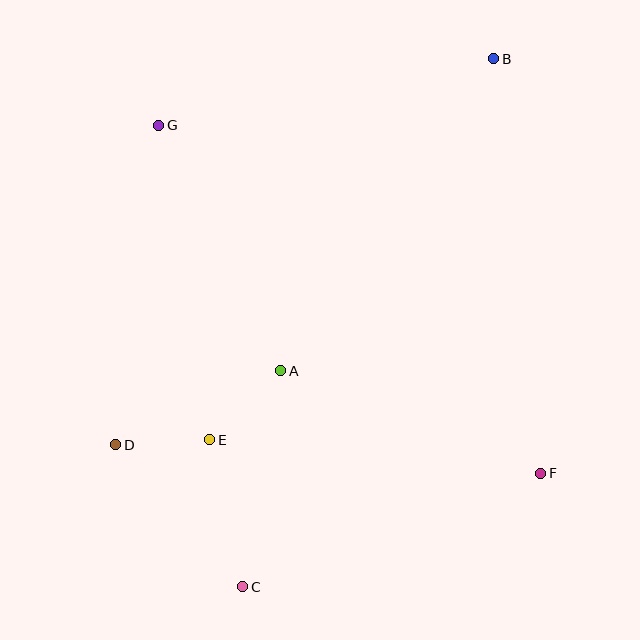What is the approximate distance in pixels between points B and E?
The distance between B and E is approximately 476 pixels.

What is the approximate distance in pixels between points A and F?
The distance between A and F is approximately 280 pixels.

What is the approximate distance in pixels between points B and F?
The distance between B and F is approximately 417 pixels.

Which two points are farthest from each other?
Points B and C are farthest from each other.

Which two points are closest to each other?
Points D and E are closest to each other.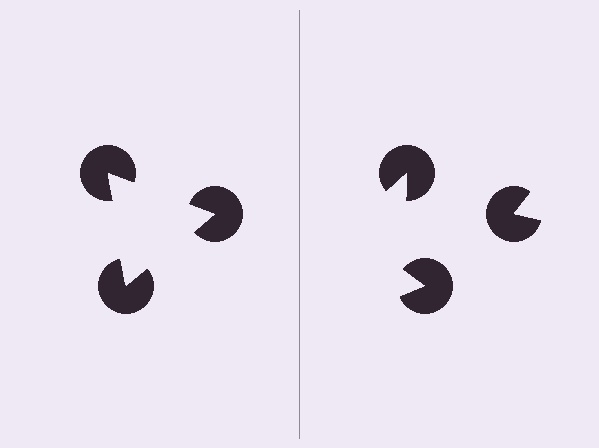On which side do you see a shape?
An illusory triangle appears on the left side. On the right side the wedge cuts are rotated, so no coherent shape forms.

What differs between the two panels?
The pac-man discs are positioned identically on both sides; only the wedge orientations differ. On the left they align to a triangle; on the right they are misaligned.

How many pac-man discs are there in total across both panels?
6 — 3 on each side.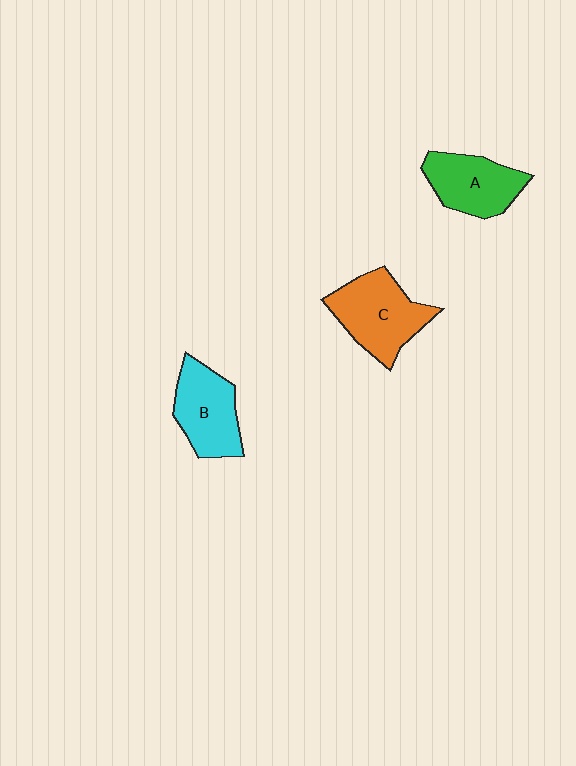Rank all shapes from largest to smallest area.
From largest to smallest: C (orange), B (cyan), A (green).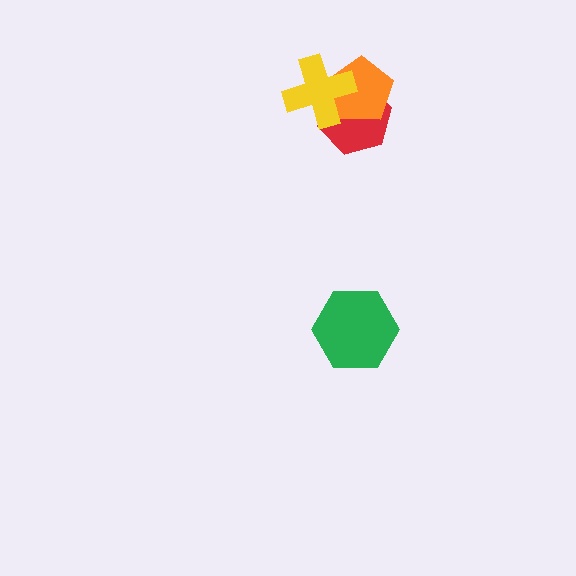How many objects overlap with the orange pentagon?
2 objects overlap with the orange pentagon.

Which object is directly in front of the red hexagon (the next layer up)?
The orange pentagon is directly in front of the red hexagon.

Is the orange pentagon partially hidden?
Yes, it is partially covered by another shape.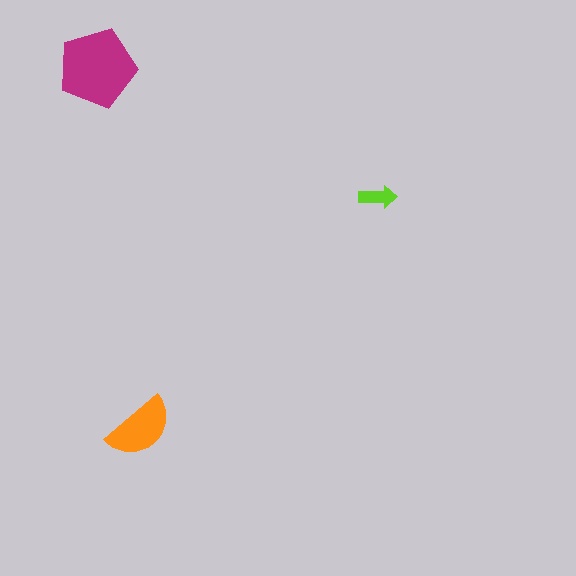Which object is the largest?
The magenta pentagon.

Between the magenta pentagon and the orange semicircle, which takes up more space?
The magenta pentagon.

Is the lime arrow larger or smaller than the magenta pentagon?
Smaller.